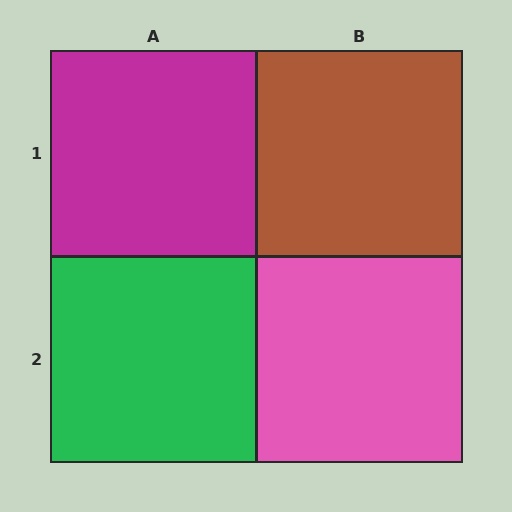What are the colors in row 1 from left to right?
Magenta, brown.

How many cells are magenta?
1 cell is magenta.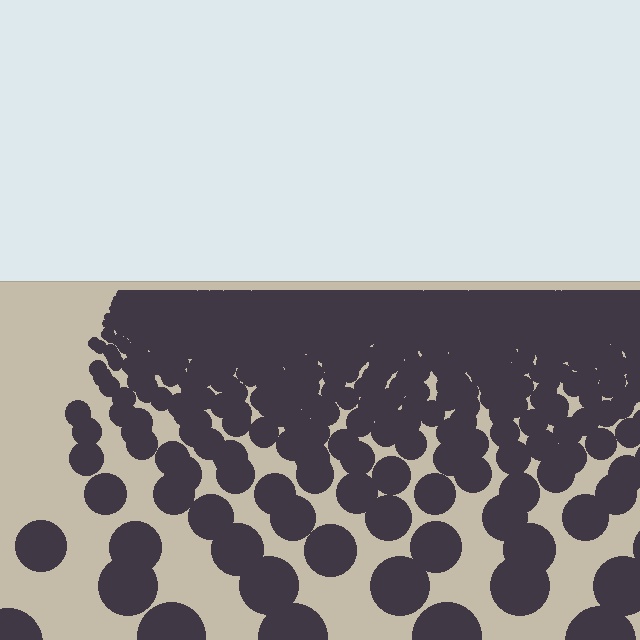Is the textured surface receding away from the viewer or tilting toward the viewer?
The surface is receding away from the viewer. Texture elements get smaller and denser toward the top.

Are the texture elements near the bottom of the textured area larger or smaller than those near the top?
Larger. Near the bottom, elements are closer to the viewer and appear at a bigger on-screen size.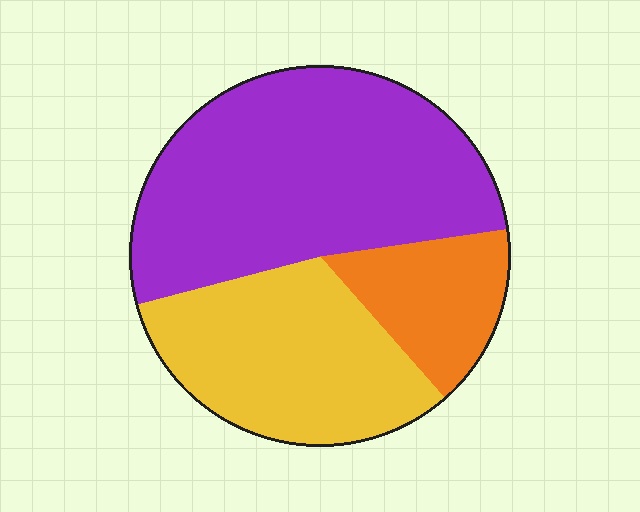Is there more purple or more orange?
Purple.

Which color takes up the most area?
Purple, at roughly 50%.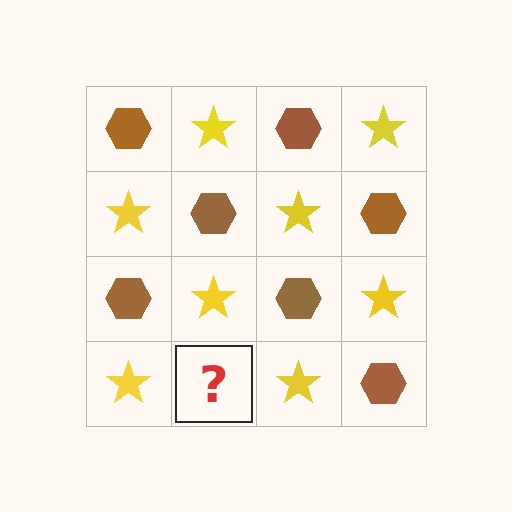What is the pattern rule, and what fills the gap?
The rule is that it alternates brown hexagon and yellow star in a checkerboard pattern. The gap should be filled with a brown hexagon.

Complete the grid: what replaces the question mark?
The question mark should be replaced with a brown hexagon.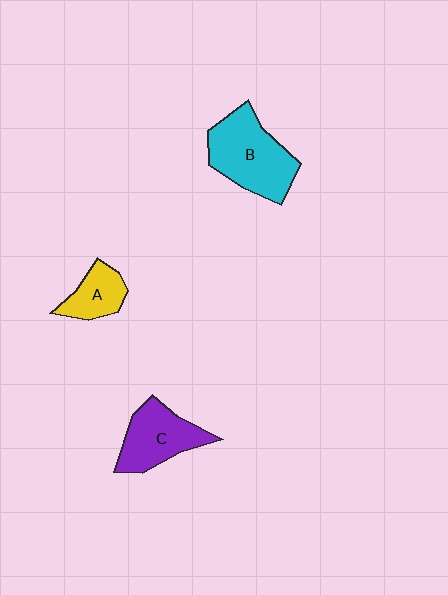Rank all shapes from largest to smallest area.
From largest to smallest: B (cyan), C (purple), A (yellow).